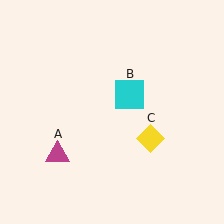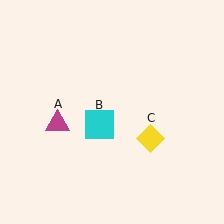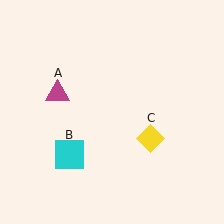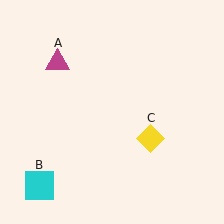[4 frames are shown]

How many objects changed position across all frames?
2 objects changed position: magenta triangle (object A), cyan square (object B).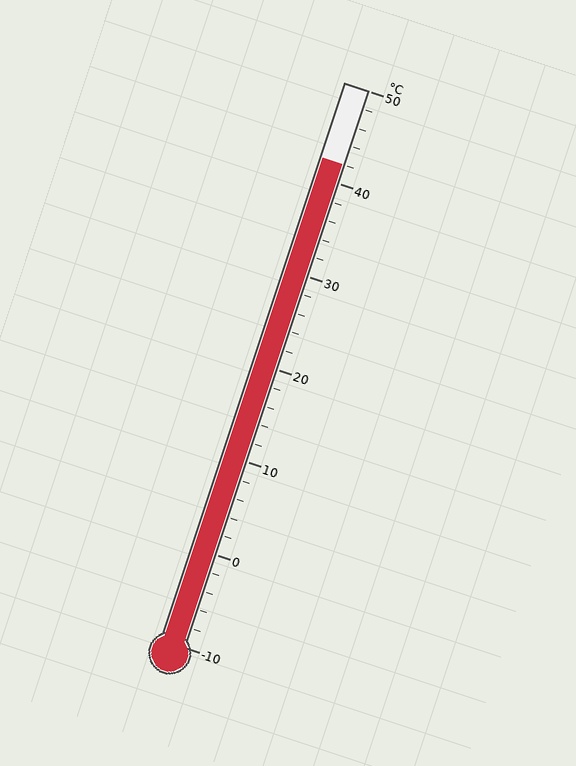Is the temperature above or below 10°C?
The temperature is above 10°C.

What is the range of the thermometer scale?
The thermometer scale ranges from -10°C to 50°C.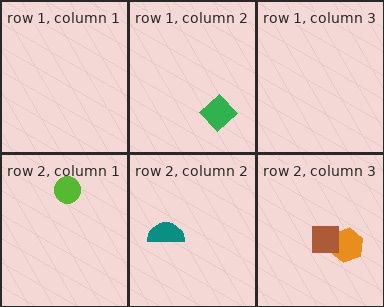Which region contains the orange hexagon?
The row 2, column 3 region.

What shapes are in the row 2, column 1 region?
The lime circle.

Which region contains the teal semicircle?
The row 2, column 2 region.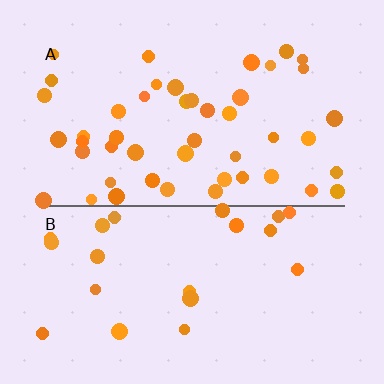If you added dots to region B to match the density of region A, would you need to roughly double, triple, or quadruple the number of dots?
Approximately double.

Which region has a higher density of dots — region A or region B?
A (the top).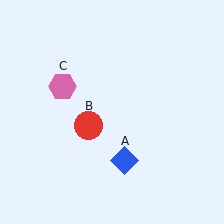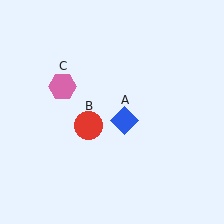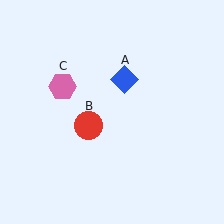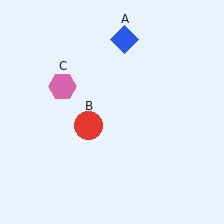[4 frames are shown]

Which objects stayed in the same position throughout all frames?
Red circle (object B) and pink hexagon (object C) remained stationary.